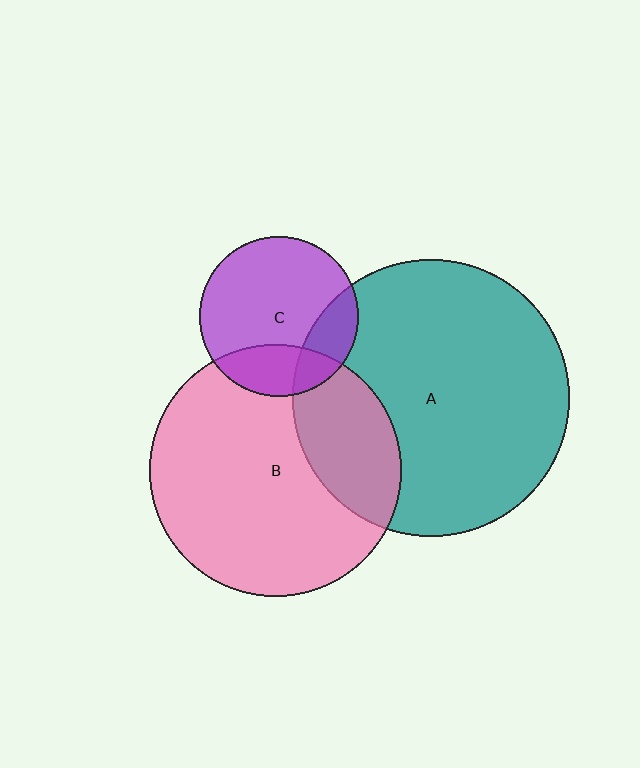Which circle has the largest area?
Circle A (teal).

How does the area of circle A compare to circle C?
Approximately 3.0 times.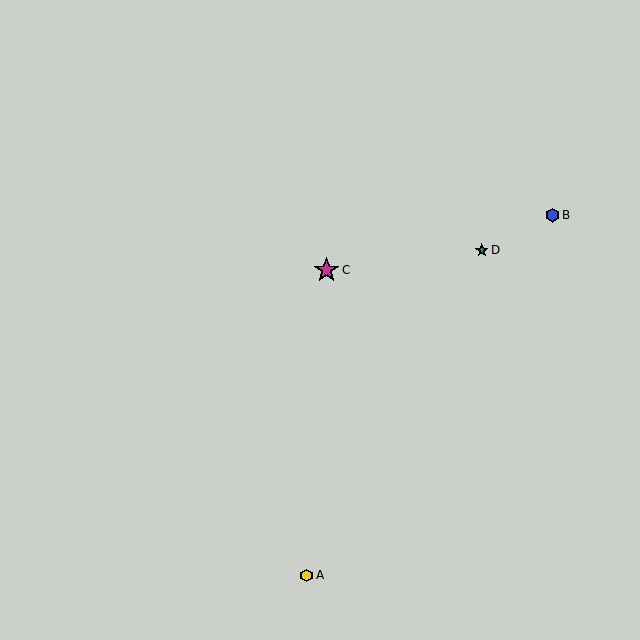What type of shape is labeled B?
Shape B is a blue hexagon.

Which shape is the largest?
The magenta star (labeled C) is the largest.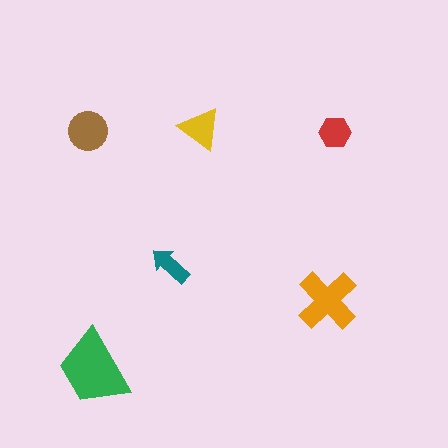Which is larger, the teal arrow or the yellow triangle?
The yellow triangle.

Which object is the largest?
The green trapezoid.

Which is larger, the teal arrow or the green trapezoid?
The green trapezoid.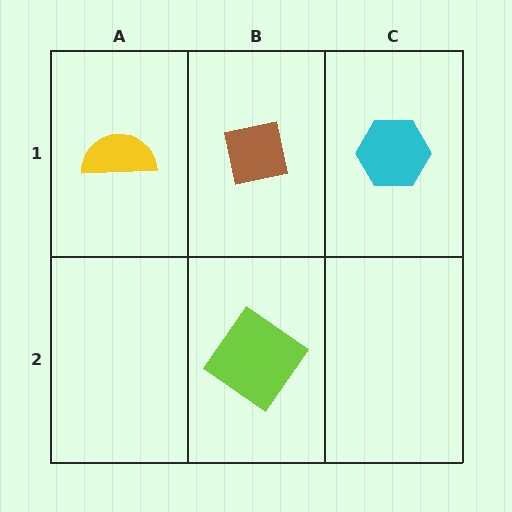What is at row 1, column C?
A cyan hexagon.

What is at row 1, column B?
A brown square.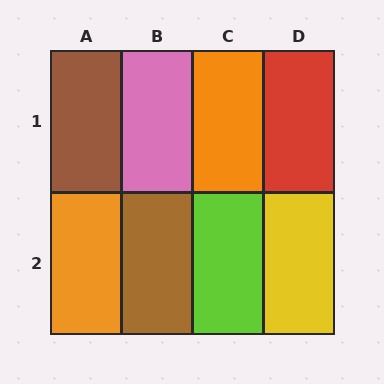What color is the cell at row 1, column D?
Red.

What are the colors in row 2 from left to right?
Orange, brown, lime, yellow.